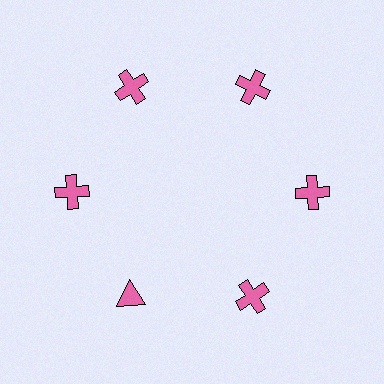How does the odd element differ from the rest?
It has a different shape: triangle instead of cross.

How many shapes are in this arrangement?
There are 6 shapes arranged in a ring pattern.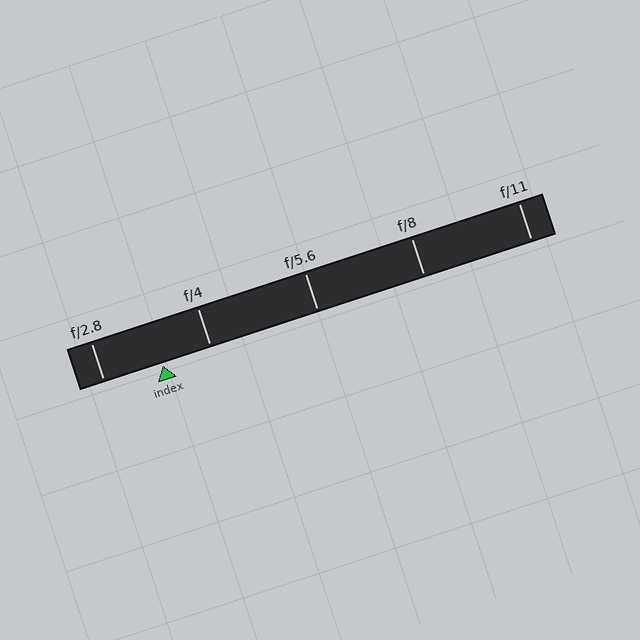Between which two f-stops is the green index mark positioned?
The index mark is between f/2.8 and f/4.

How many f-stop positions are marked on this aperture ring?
There are 5 f-stop positions marked.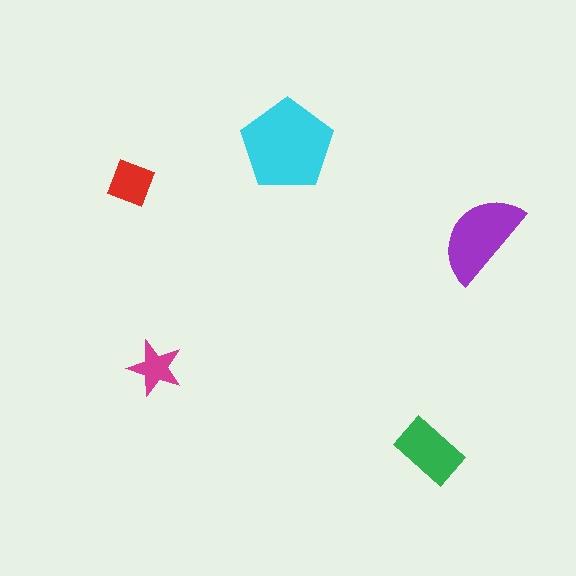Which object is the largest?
The cyan pentagon.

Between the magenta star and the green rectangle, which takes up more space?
The green rectangle.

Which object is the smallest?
The magenta star.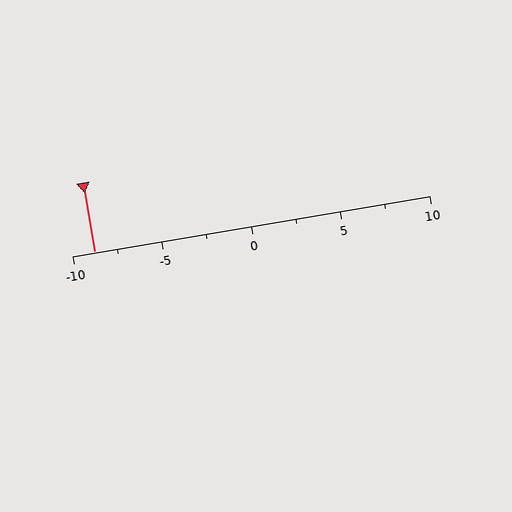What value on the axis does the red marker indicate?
The marker indicates approximately -8.8.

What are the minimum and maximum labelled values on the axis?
The axis runs from -10 to 10.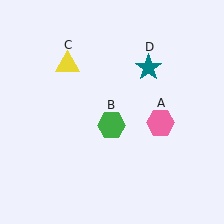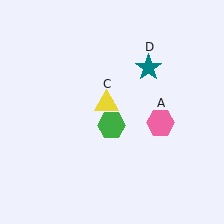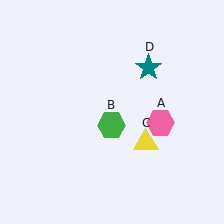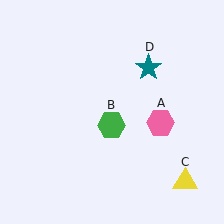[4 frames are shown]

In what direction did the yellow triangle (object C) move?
The yellow triangle (object C) moved down and to the right.